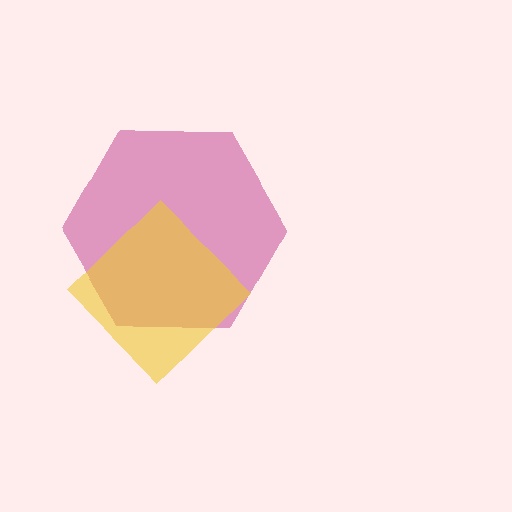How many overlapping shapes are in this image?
There are 2 overlapping shapes in the image.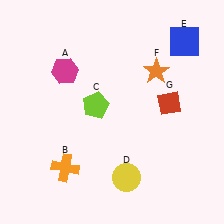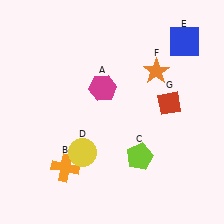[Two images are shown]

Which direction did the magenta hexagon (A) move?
The magenta hexagon (A) moved right.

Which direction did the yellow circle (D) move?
The yellow circle (D) moved left.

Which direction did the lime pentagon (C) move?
The lime pentagon (C) moved down.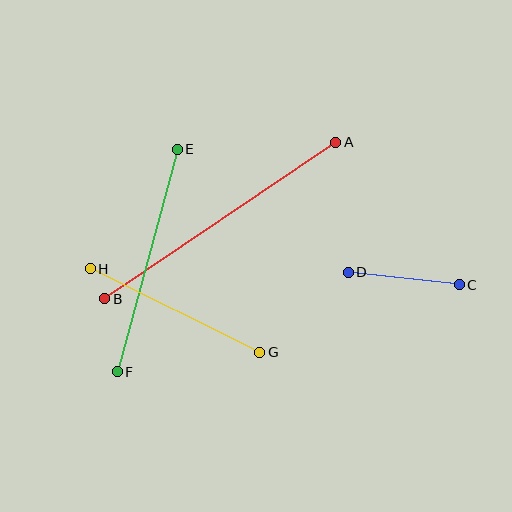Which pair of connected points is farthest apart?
Points A and B are farthest apart.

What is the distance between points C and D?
The distance is approximately 112 pixels.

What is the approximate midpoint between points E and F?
The midpoint is at approximately (147, 261) pixels.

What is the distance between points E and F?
The distance is approximately 230 pixels.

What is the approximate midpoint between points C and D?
The midpoint is at approximately (404, 278) pixels.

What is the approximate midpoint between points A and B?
The midpoint is at approximately (220, 220) pixels.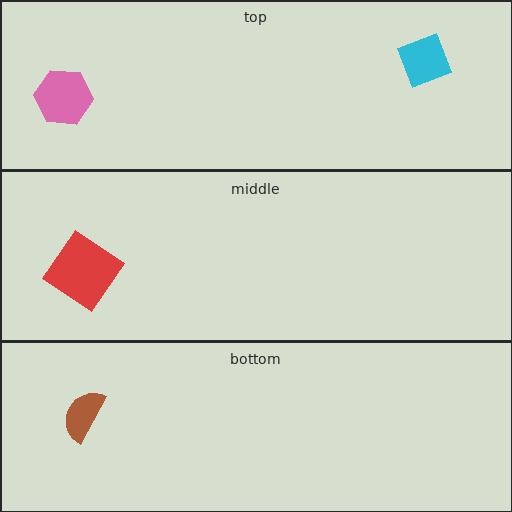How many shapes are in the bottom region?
1.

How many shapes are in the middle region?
1.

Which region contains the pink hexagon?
The top region.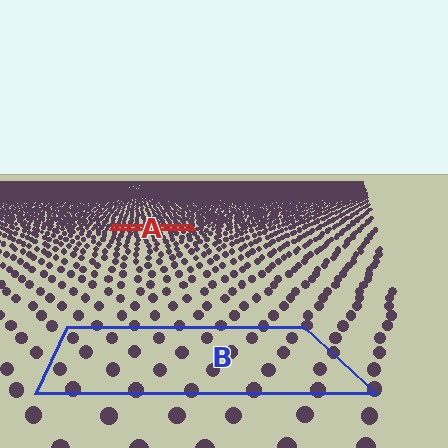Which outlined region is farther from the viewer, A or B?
Region A is farther from the viewer — the texture elements inside it appear smaller and more densely packed.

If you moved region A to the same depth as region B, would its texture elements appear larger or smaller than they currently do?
They would appear larger. At a closer depth, the same texture elements are projected at a bigger on-screen size.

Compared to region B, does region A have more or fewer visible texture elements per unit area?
Region A has more texture elements per unit area — they are packed more densely because it is farther away.